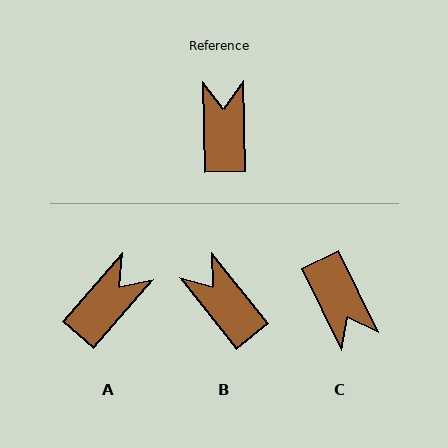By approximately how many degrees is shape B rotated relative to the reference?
Approximately 37 degrees counter-clockwise.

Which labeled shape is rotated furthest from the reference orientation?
C, about 156 degrees away.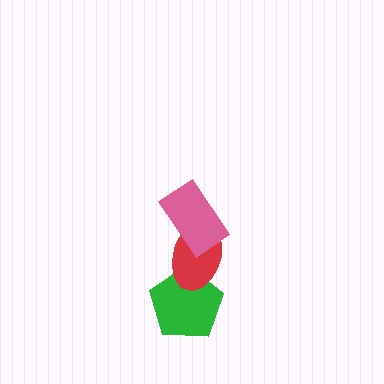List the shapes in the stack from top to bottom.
From top to bottom: the pink rectangle, the red ellipse, the green pentagon.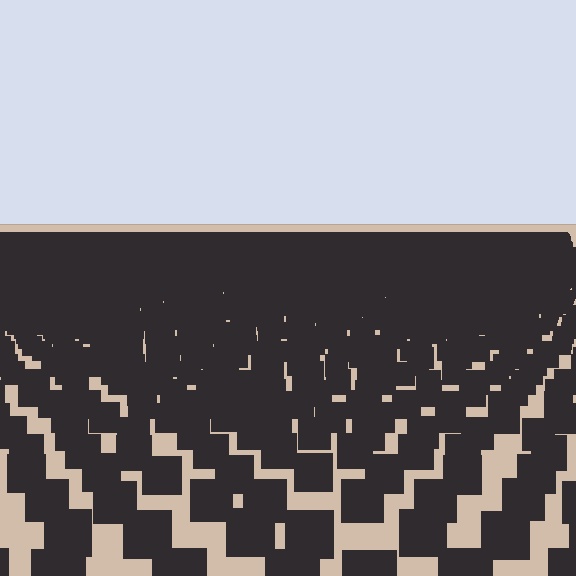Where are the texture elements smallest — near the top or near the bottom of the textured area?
Near the top.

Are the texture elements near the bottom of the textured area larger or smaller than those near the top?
Larger. Near the bottom, elements are closer to the viewer and appear at a bigger on-screen size.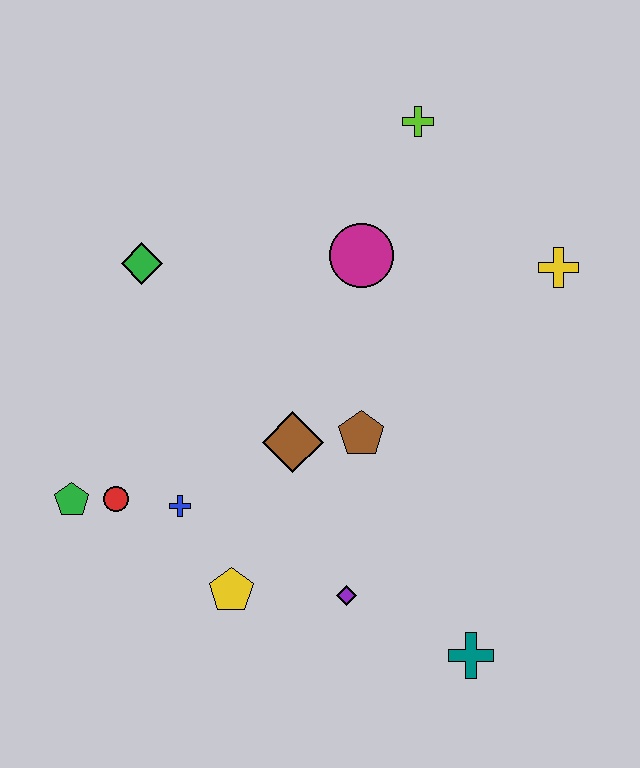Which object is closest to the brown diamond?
The brown pentagon is closest to the brown diamond.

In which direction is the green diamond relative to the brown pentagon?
The green diamond is to the left of the brown pentagon.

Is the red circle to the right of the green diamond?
No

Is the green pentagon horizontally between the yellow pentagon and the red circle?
No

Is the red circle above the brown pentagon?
No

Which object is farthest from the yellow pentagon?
The lime cross is farthest from the yellow pentagon.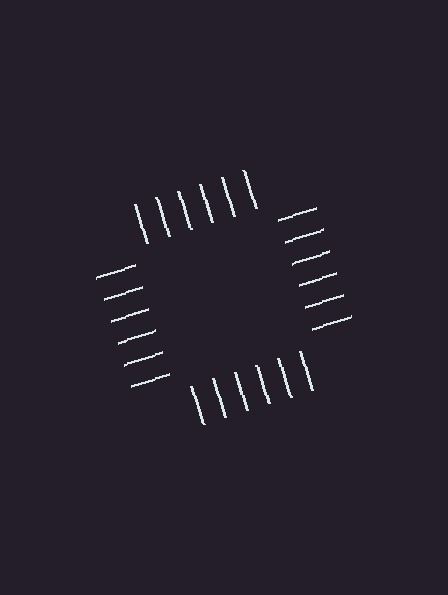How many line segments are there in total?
24 — 6 along each of the 4 edges.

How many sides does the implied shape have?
4 sides — the line-ends trace a square.